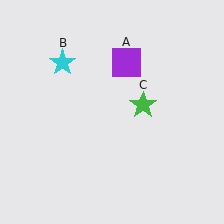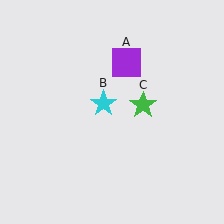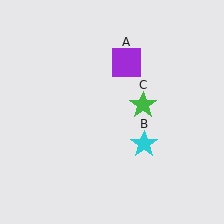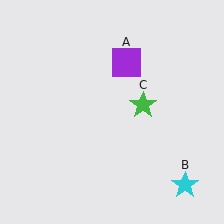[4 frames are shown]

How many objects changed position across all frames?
1 object changed position: cyan star (object B).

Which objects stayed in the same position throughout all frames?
Purple square (object A) and green star (object C) remained stationary.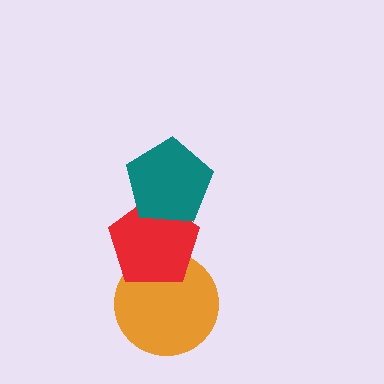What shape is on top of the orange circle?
The red pentagon is on top of the orange circle.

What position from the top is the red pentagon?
The red pentagon is 2nd from the top.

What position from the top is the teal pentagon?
The teal pentagon is 1st from the top.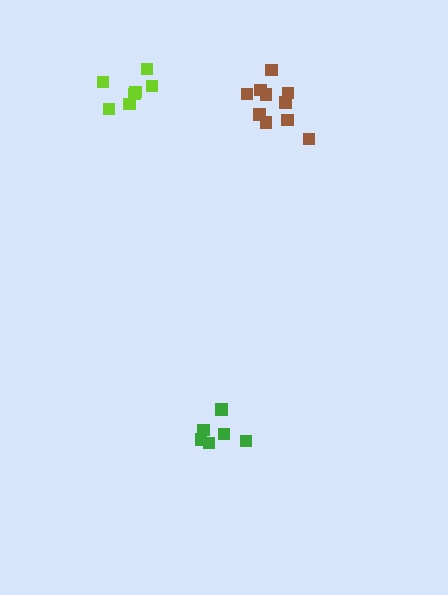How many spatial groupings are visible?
There are 3 spatial groupings.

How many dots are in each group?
Group 1: 10 dots, Group 2: 7 dots, Group 3: 6 dots (23 total).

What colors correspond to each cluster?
The clusters are colored: brown, lime, green.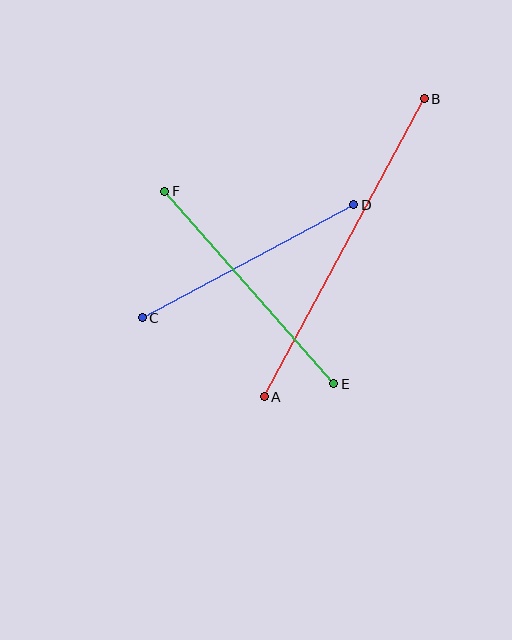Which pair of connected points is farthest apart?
Points A and B are farthest apart.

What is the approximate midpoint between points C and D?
The midpoint is at approximately (248, 261) pixels.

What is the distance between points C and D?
The distance is approximately 240 pixels.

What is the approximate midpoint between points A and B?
The midpoint is at approximately (344, 248) pixels.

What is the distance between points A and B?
The distance is approximately 338 pixels.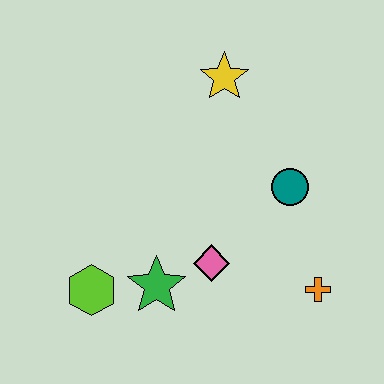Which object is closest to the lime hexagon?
The green star is closest to the lime hexagon.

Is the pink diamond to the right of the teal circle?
No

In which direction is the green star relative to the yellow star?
The green star is below the yellow star.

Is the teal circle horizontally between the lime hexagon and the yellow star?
No